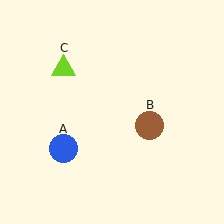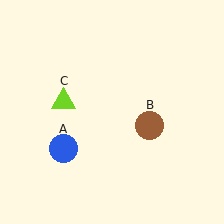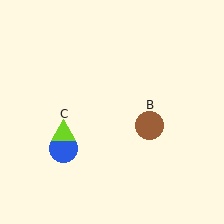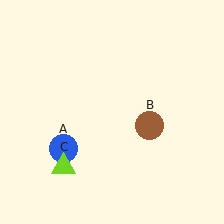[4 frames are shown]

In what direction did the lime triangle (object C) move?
The lime triangle (object C) moved down.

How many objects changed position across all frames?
1 object changed position: lime triangle (object C).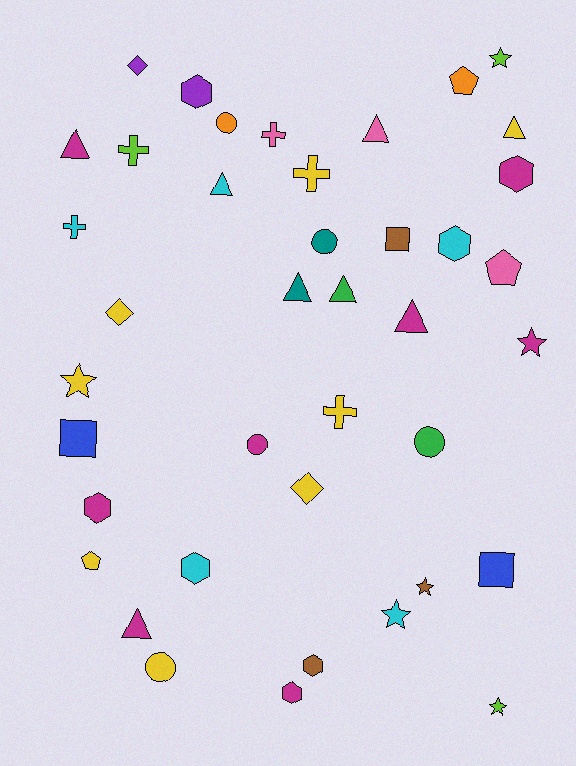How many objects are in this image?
There are 40 objects.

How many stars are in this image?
There are 6 stars.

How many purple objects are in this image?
There are 2 purple objects.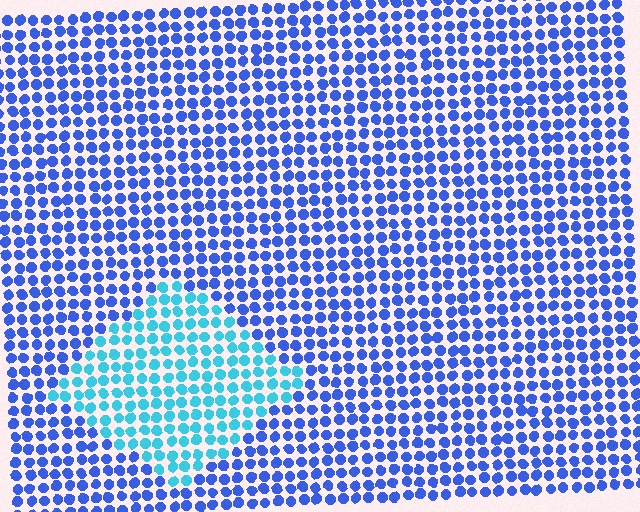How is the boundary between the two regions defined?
The boundary is defined purely by a slight shift in hue (about 39 degrees). Spacing, size, and orientation are identical on both sides.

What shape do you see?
I see a diamond.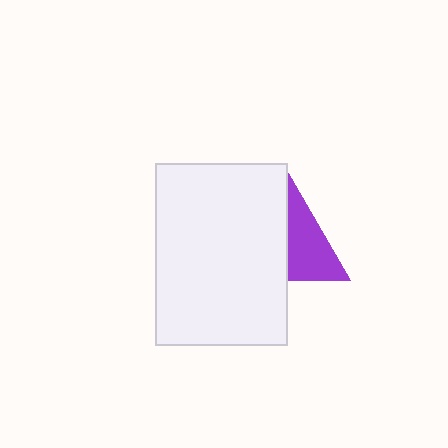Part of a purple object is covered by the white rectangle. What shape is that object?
It is a triangle.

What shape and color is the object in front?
The object in front is a white rectangle.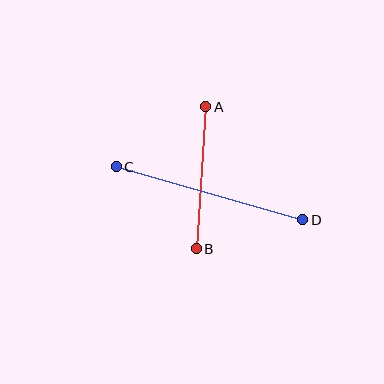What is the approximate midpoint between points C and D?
The midpoint is at approximately (210, 193) pixels.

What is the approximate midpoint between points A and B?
The midpoint is at approximately (201, 178) pixels.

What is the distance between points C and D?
The distance is approximately 194 pixels.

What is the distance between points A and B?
The distance is approximately 142 pixels.